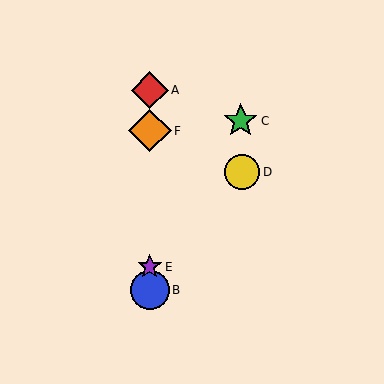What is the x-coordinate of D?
Object D is at x≈242.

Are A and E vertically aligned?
Yes, both are at x≈150.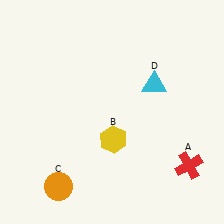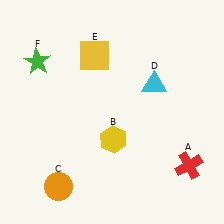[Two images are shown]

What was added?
A yellow square (E), a green star (F) were added in Image 2.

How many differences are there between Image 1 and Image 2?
There are 2 differences between the two images.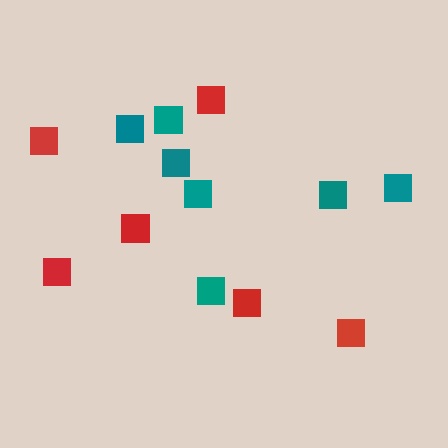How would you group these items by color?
There are 2 groups: one group of teal squares (7) and one group of red squares (6).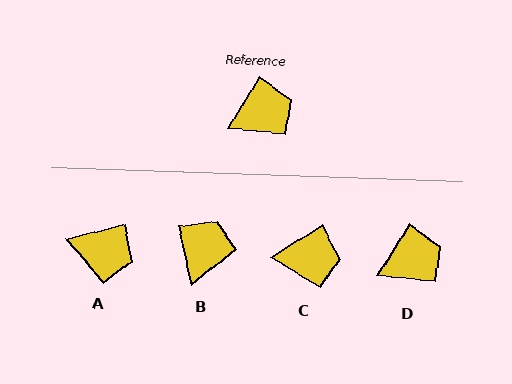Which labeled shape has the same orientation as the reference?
D.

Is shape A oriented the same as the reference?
No, it is off by about 44 degrees.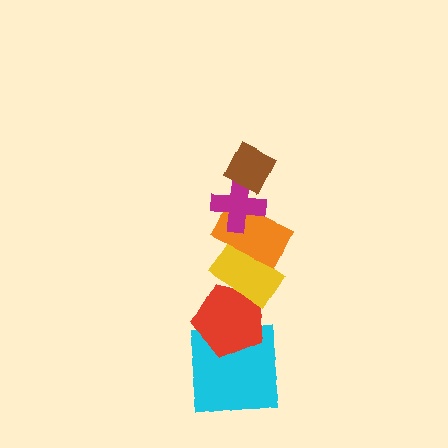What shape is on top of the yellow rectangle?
The orange rectangle is on top of the yellow rectangle.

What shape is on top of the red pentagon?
The yellow rectangle is on top of the red pentagon.